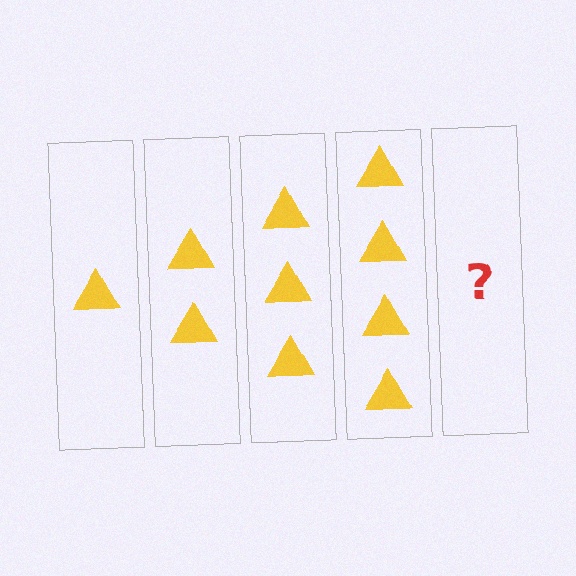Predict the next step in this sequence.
The next step is 5 triangles.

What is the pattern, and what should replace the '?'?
The pattern is that each step adds one more triangle. The '?' should be 5 triangles.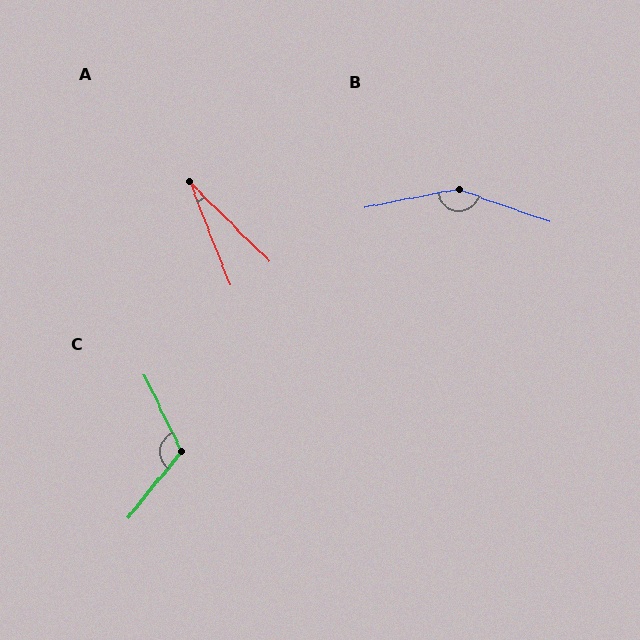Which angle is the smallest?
A, at approximately 24 degrees.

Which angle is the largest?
B, at approximately 150 degrees.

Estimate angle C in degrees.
Approximately 115 degrees.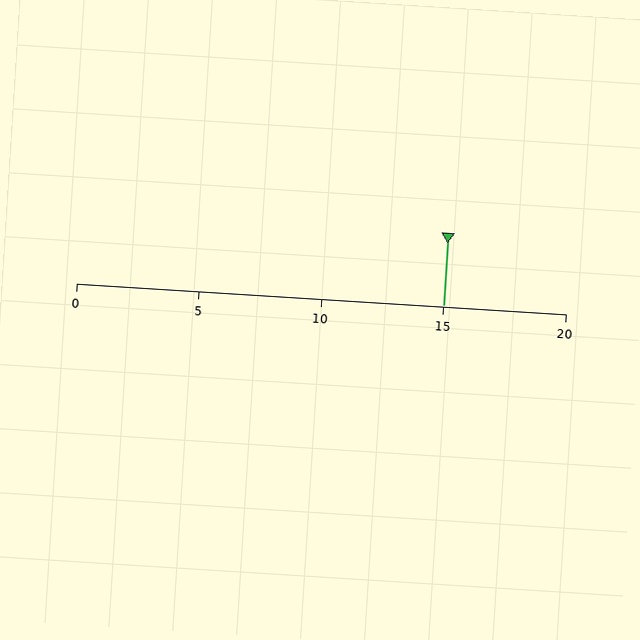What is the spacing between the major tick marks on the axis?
The major ticks are spaced 5 apart.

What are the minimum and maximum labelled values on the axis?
The axis runs from 0 to 20.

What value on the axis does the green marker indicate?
The marker indicates approximately 15.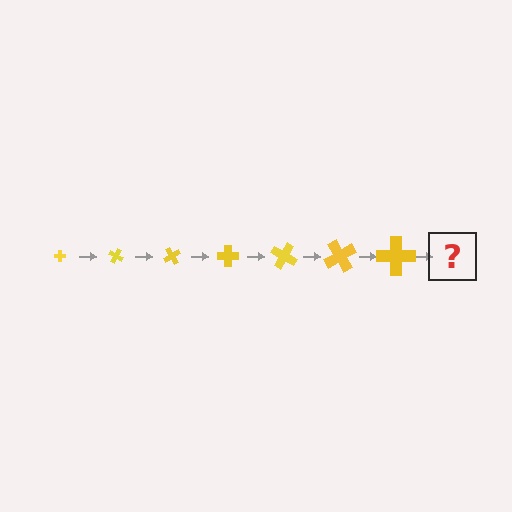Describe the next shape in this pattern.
It should be a cross, larger than the previous one and rotated 210 degrees from the start.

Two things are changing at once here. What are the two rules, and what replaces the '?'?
The two rules are that the cross grows larger each step and it rotates 30 degrees each step. The '?' should be a cross, larger than the previous one and rotated 210 degrees from the start.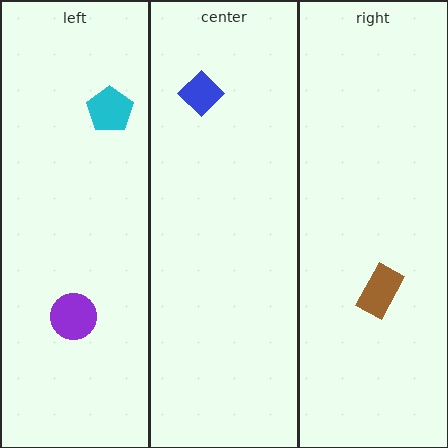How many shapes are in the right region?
1.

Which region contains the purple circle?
The left region.